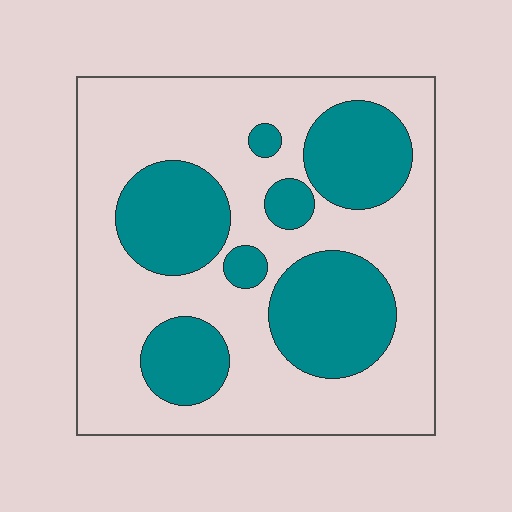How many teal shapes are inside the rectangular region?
7.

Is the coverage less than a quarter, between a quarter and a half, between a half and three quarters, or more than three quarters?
Between a quarter and a half.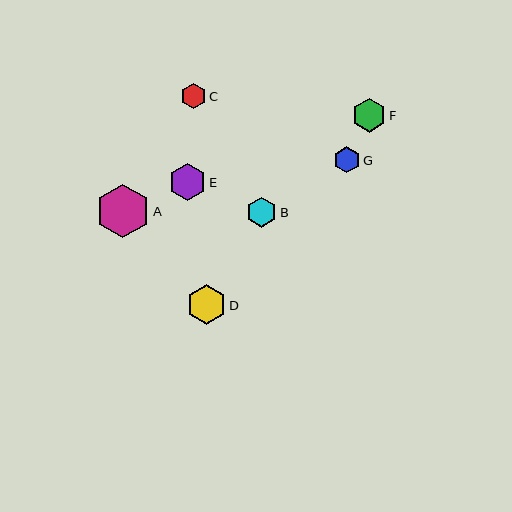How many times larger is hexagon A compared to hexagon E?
Hexagon A is approximately 1.4 times the size of hexagon E.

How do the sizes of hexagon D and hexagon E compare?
Hexagon D and hexagon E are approximately the same size.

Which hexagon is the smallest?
Hexagon C is the smallest with a size of approximately 26 pixels.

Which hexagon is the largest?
Hexagon A is the largest with a size of approximately 54 pixels.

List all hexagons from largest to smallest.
From largest to smallest: A, D, E, F, B, G, C.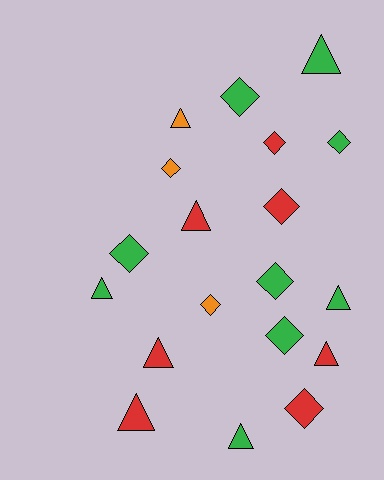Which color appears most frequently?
Green, with 9 objects.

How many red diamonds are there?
There are 3 red diamonds.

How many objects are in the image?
There are 19 objects.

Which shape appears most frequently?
Diamond, with 10 objects.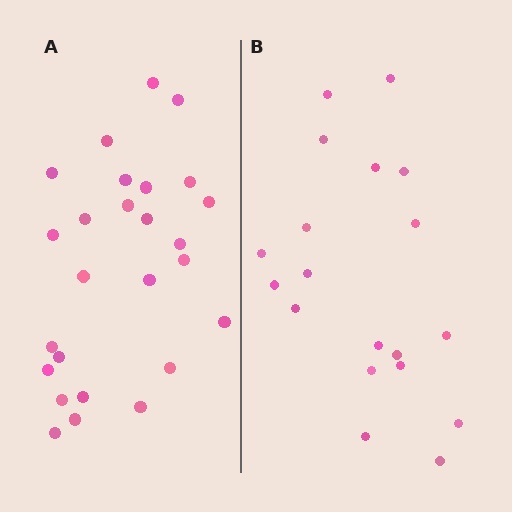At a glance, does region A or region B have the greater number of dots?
Region A (the left region) has more dots.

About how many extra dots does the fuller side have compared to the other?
Region A has roughly 8 or so more dots than region B.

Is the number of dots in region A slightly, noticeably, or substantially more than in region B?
Region A has noticeably more, but not dramatically so. The ratio is roughly 1.4 to 1.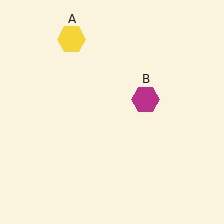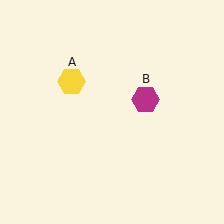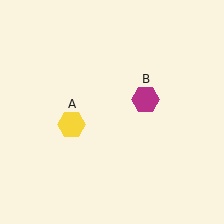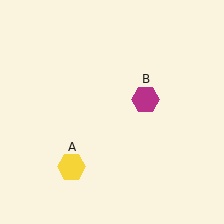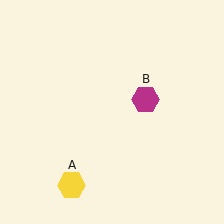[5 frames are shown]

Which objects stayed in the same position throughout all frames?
Magenta hexagon (object B) remained stationary.